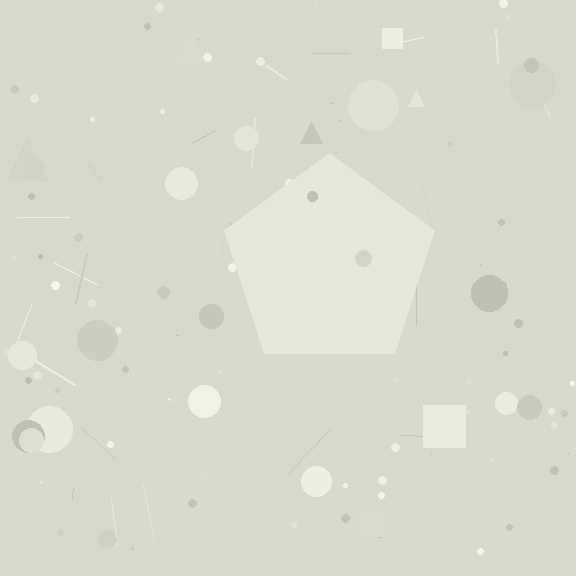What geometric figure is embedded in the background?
A pentagon is embedded in the background.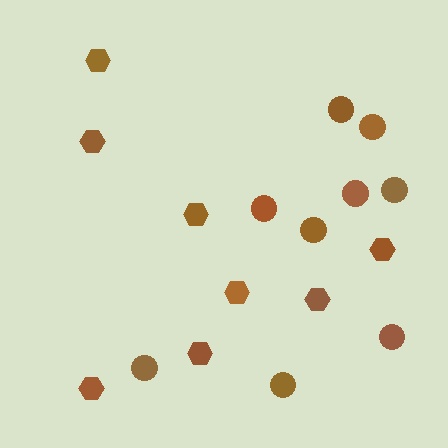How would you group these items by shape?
There are 2 groups: one group of hexagons (8) and one group of circles (9).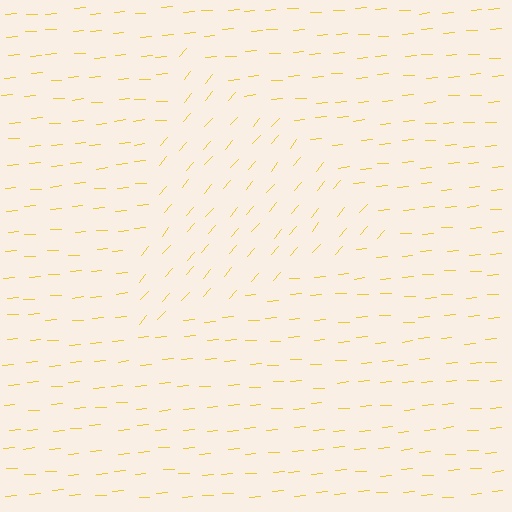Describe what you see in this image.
The image is filled with small yellow line segments. A triangle region in the image has lines oriented differently from the surrounding lines, creating a visible texture boundary.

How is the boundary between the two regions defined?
The boundary is defined purely by a change in line orientation (approximately 45 degrees difference). All lines are the same color and thickness.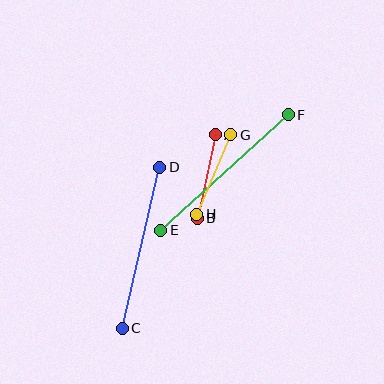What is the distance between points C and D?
The distance is approximately 165 pixels.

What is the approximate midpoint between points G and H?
The midpoint is at approximately (214, 174) pixels.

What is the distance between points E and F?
The distance is approximately 172 pixels.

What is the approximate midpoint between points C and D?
The midpoint is at approximately (141, 248) pixels.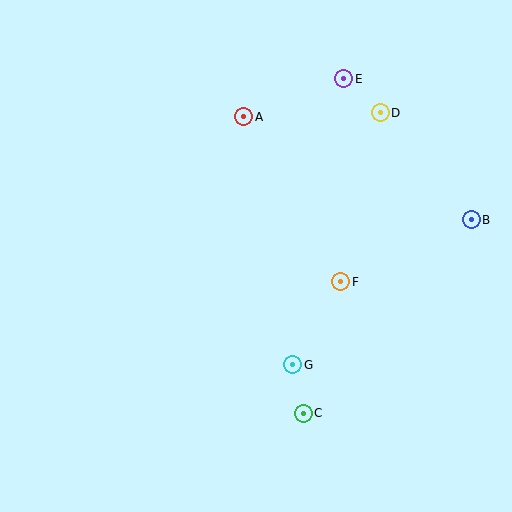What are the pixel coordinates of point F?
Point F is at (341, 282).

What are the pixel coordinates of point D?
Point D is at (380, 113).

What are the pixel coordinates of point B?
Point B is at (471, 220).